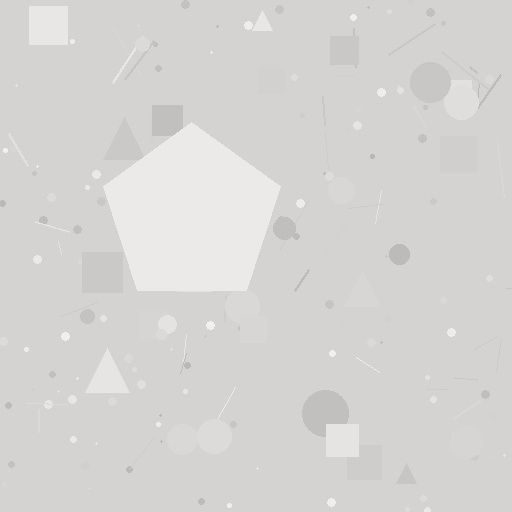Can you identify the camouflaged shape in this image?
The camouflaged shape is a pentagon.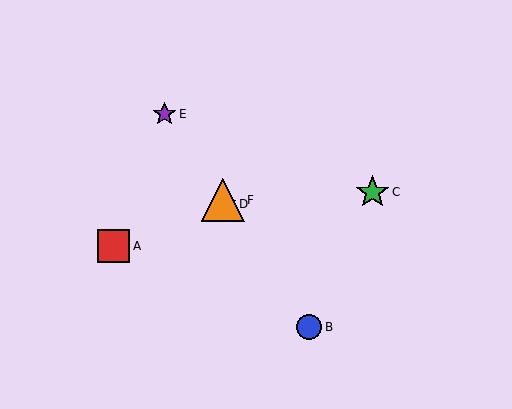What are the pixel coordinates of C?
Object C is at (373, 192).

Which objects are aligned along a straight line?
Objects B, D, E, F are aligned along a straight line.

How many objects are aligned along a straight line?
4 objects (B, D, E, F) are aligned along a straight line.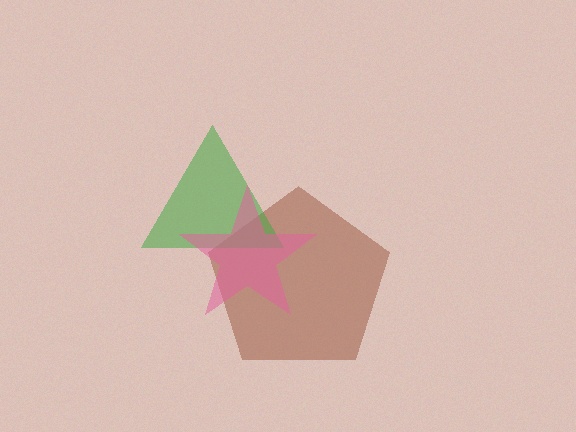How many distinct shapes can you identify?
There are 3 distinct shapes: a brown pentagon, a green triangle, a pink star.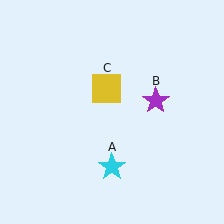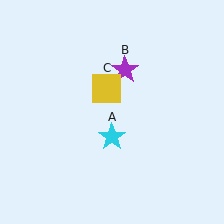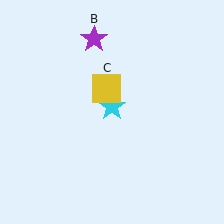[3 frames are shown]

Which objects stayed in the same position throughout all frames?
Yellow square (object C) remained stationary.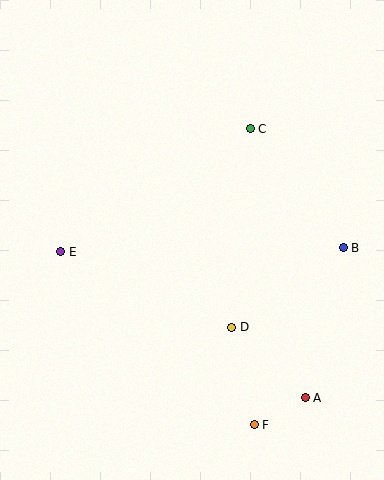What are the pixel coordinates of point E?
Point E is at (61, 252).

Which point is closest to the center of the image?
Point D at (232, 327) is closest to the center.